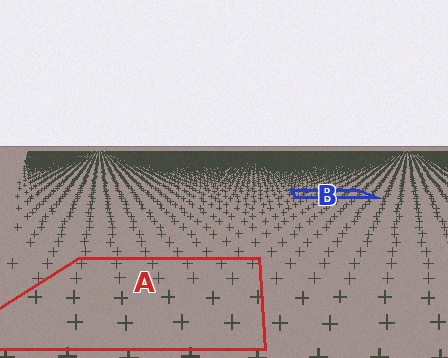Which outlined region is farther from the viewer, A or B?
Region B is farther from the viewer — the texture elements inside it appear smaller and more densely packed.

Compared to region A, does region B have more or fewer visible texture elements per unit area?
Region B has more texture elements per unit area — they are packed more densely because it is farther away.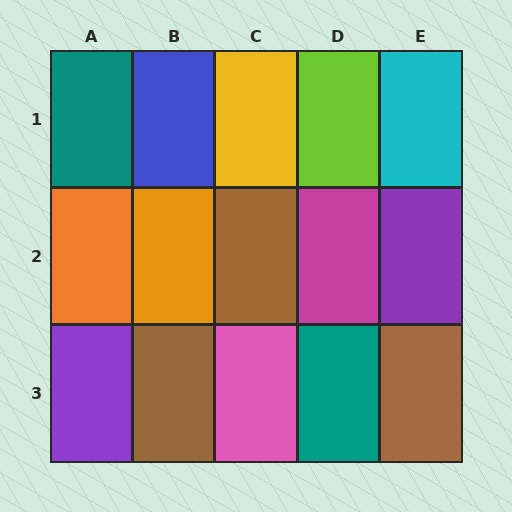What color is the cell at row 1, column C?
Yellow.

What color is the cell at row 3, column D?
Teal.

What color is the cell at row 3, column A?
Purple.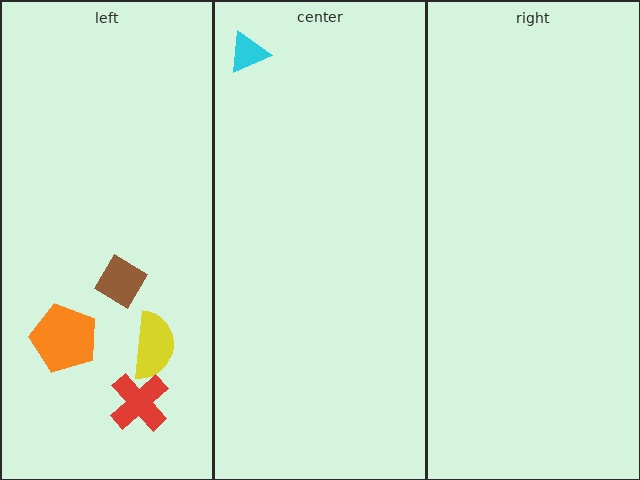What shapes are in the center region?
The cyan triangle.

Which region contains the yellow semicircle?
The left region.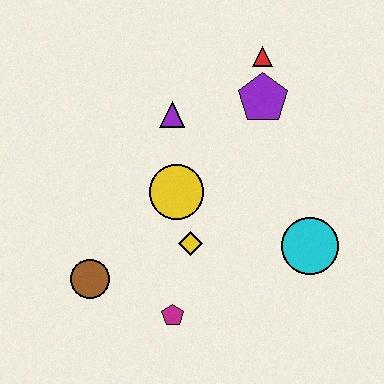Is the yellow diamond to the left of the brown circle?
No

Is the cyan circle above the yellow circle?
No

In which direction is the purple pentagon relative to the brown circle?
The purple pentagon is above the brown circle.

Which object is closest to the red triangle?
The purple pentagon is closest to the red triangle.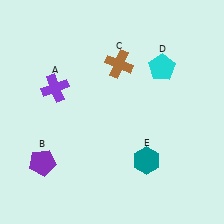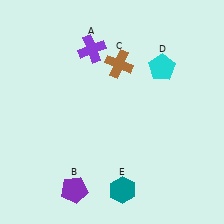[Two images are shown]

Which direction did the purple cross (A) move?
The purple cross (A) moved up.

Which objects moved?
The objects that moved are: the purple cross (A), the purple pentagon (B), the teal hexagon (E).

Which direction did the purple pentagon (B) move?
The purple pentagon (B) moved right.